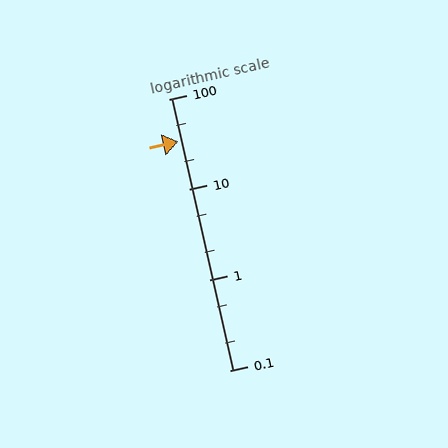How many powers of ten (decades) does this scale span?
The scale spans 3 decades, from 0.1 to 100.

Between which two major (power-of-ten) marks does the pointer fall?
The pointer is between 10 and 100.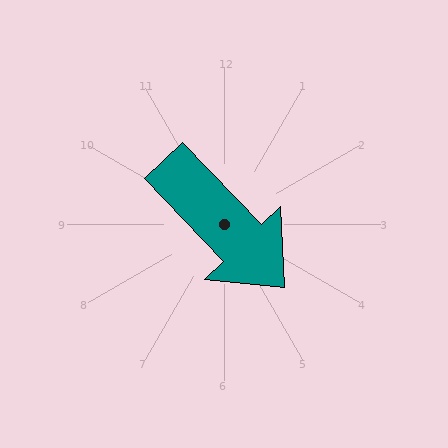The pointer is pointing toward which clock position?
Roughly 5 o'clock.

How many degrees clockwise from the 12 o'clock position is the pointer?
Approximately 136 degrees.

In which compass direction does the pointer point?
Southeast.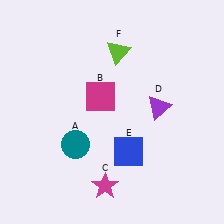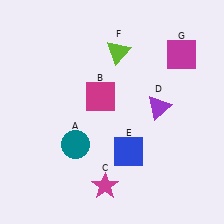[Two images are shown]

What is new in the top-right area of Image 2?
A magenta square (G) was added in the top-right area of Image 2.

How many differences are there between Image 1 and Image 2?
There is 1 difference between the two images.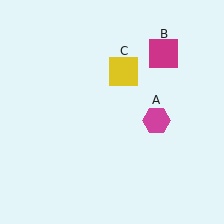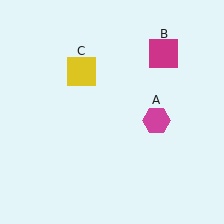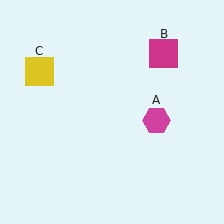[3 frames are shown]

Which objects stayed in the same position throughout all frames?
Magenta hexagon (object A) and magenta square (object B) remained stationary.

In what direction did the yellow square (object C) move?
The yellow square (object C) moved left.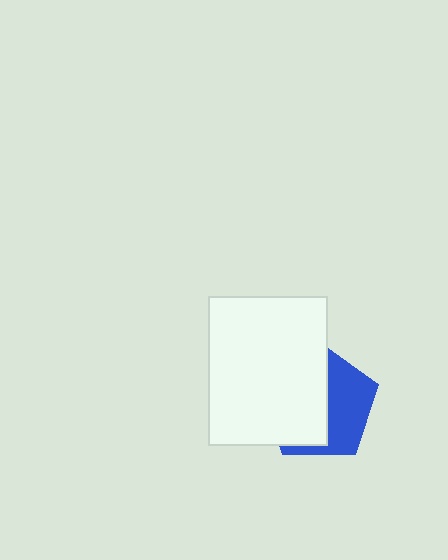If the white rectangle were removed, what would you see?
You would see the complete blue pentagon.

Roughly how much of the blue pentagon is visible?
A small part of it is visible (roughly 45%).